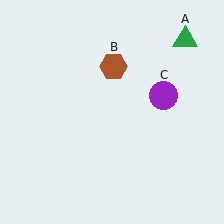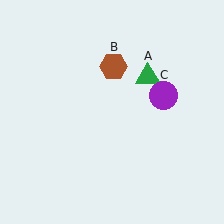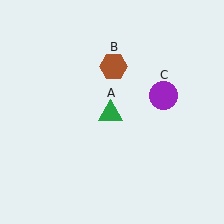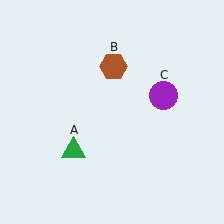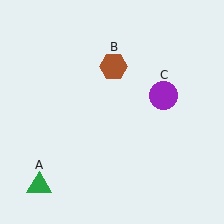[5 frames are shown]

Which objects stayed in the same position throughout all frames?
Brown hexagon (object B) and purple circle (object C) remained stationary.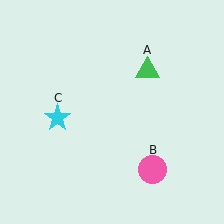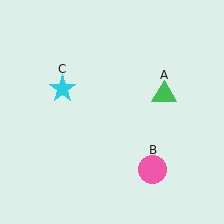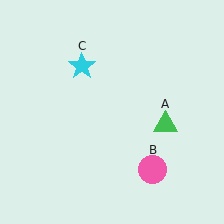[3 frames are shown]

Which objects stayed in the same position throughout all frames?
Pink circle (object B) remained stationary.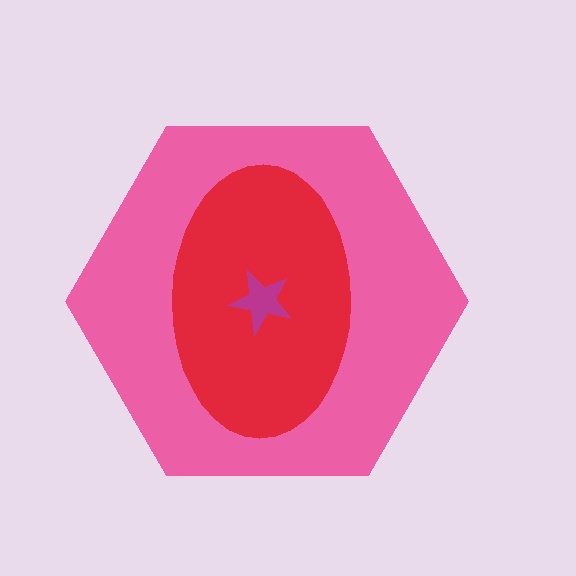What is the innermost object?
The magenta star.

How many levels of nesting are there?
3.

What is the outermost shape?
The pink hexagon.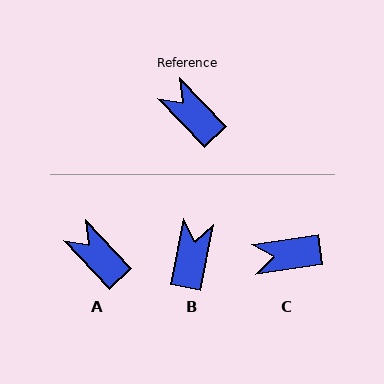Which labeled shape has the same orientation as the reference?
A.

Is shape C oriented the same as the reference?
No, it is off by about 55 degrees.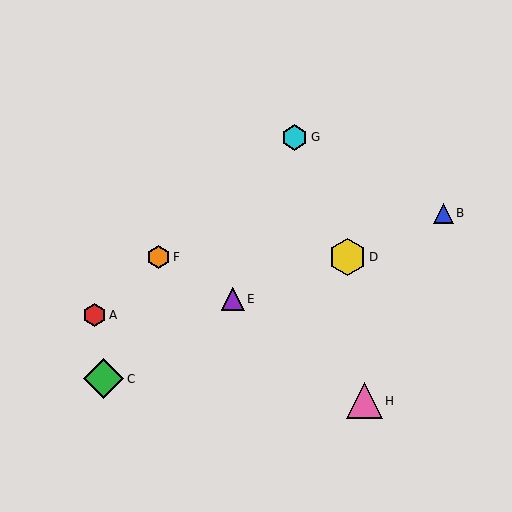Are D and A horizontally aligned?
No, D is at y≈257 and A is at y≈315.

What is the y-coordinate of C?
Object C is at y≈379.